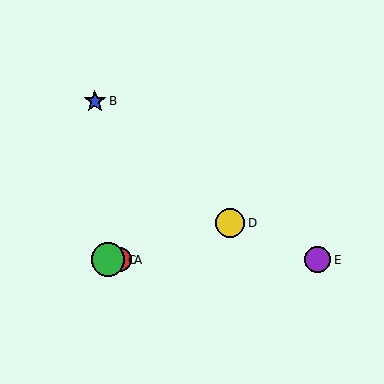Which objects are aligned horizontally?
Objects A, C, E are aligned horizontally.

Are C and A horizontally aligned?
Yes, both are at y≈260.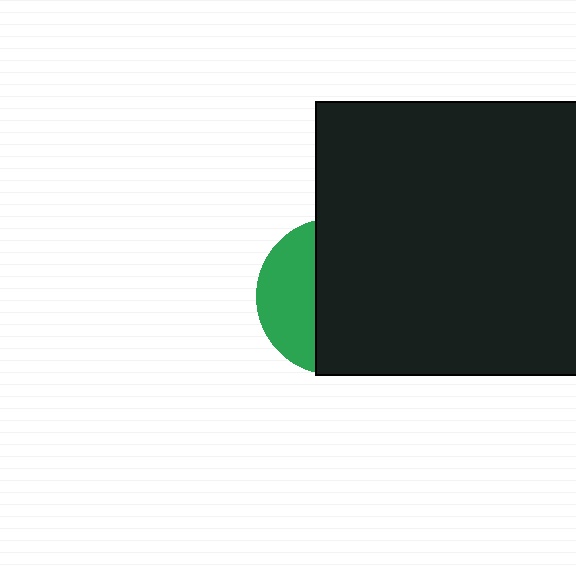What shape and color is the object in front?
The object in front is a black square.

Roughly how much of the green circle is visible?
A small part of it is visible (roughly 35%).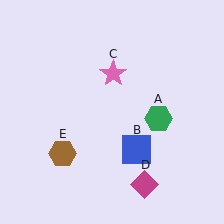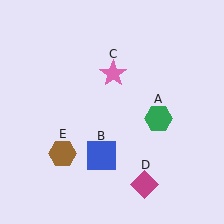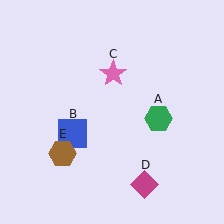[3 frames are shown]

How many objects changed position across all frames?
1 object changed position: blue square (object B).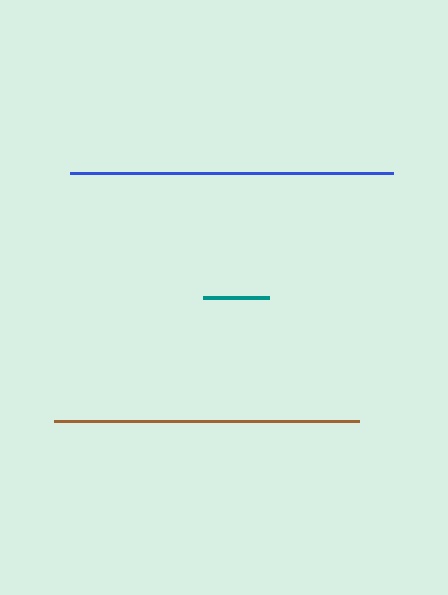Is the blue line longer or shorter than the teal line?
The blue line is longer than the teal line.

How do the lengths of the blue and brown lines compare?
The blue and brown lines are approximately the same length.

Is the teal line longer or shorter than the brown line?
The brown line is longer than the teal line.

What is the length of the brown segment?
The brown segment is approximately 305 pixels long.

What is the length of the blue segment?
The blue segment is approximately 323 pixels long.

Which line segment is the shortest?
The teal line is the shortest at approximately 66 pixels.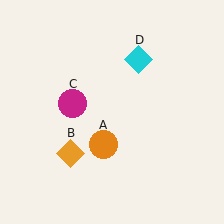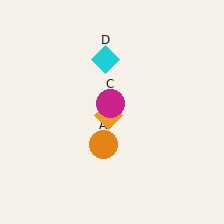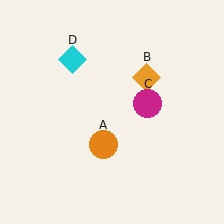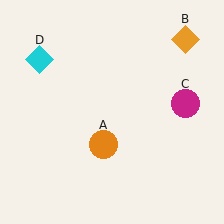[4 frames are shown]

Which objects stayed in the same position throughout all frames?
Orange circle (object A) remained stationary.